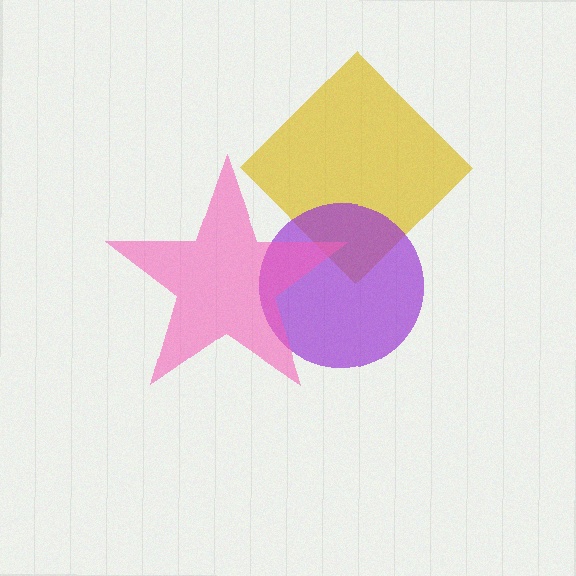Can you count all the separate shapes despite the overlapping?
Yes, there are 3 separate shapes.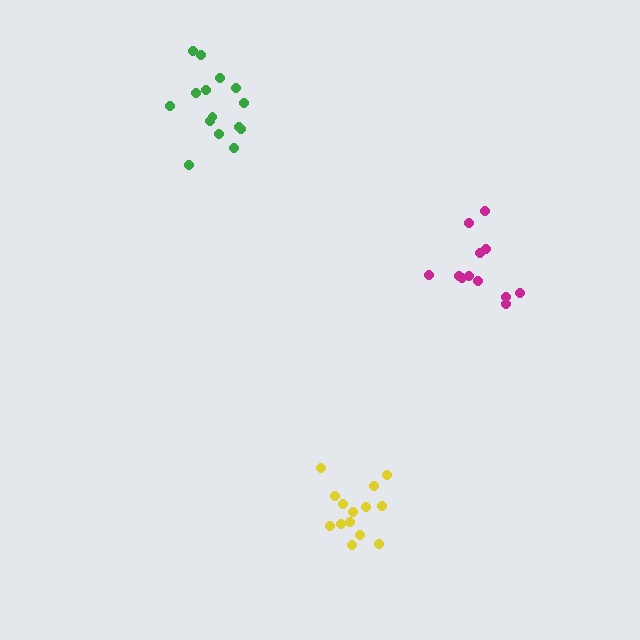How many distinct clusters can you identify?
There are 3 distinct clusters.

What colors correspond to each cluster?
The clusters are colored: magenta, green, yellow.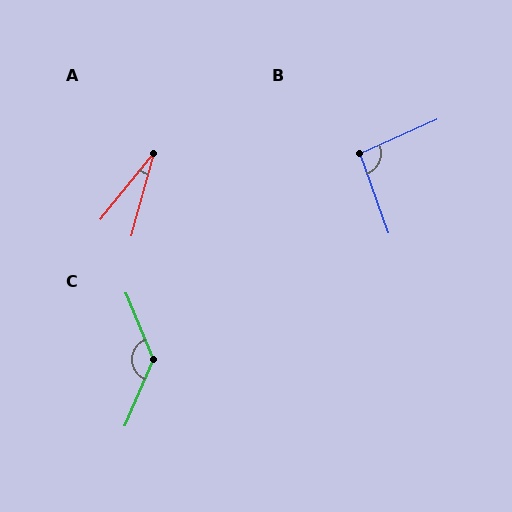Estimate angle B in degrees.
Approximately 94 degrees.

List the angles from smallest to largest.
A (23°), B (94°), C (135°).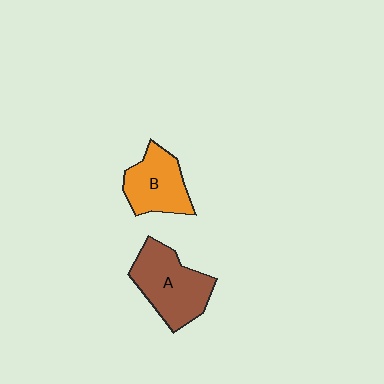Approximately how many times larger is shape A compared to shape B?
Approximately 1.3 times.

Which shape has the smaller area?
Shape B (orange).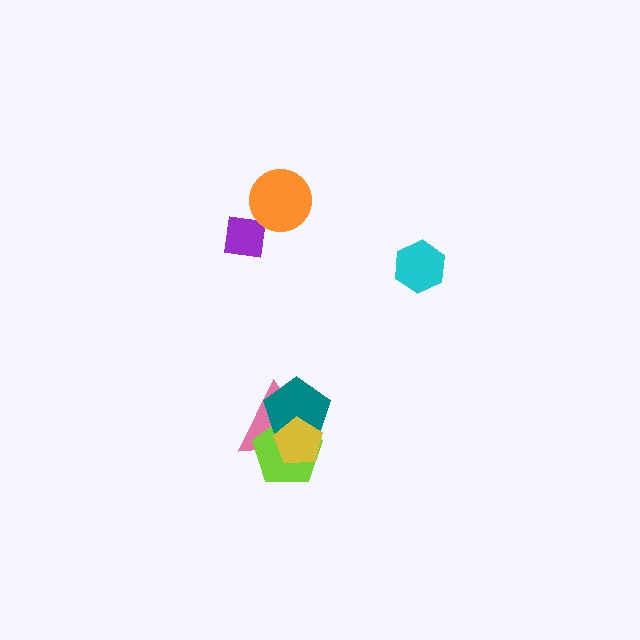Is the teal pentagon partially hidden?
Yes, it is partially covered by another shape.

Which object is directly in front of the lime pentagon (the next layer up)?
The teal pentagon is directly in front of the lime pentagon.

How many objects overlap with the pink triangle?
3 objects overlap with the pink triangle.